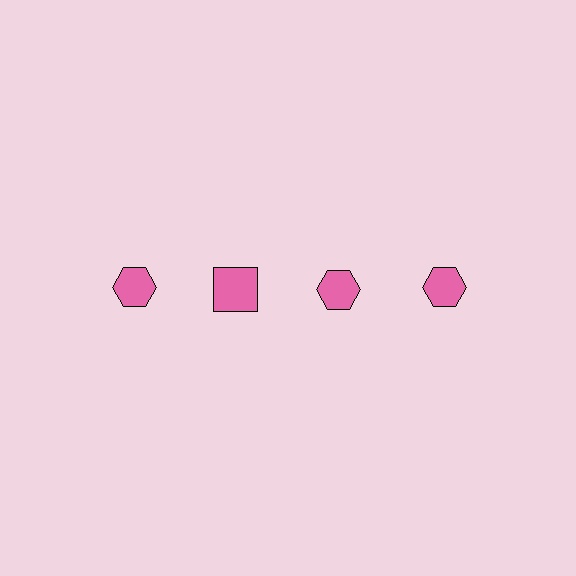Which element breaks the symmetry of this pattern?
The pink square in the top row, second from left column breaks the symmetry. All other shapes are pink hexagons.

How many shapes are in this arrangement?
There are 4 shapes arranged in a grid pattern.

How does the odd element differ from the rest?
It has a different shape: square instead of hexagon.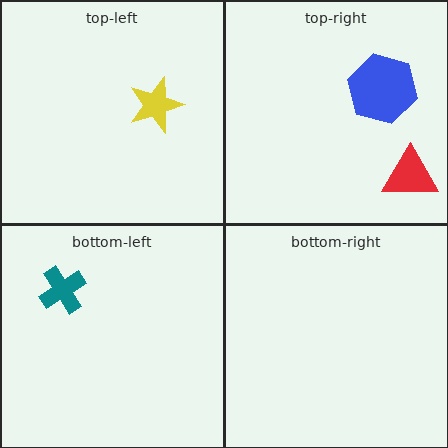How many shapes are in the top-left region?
1.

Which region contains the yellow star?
The top-left region.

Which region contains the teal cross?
The bottom-left region.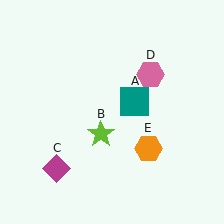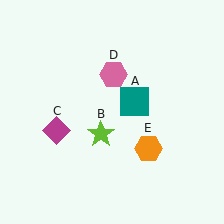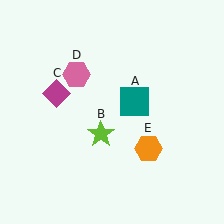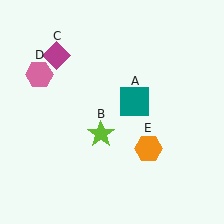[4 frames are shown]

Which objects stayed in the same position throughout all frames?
Teal square (object A) and lime star (object B) and orange hexagon (object E) remained stationary.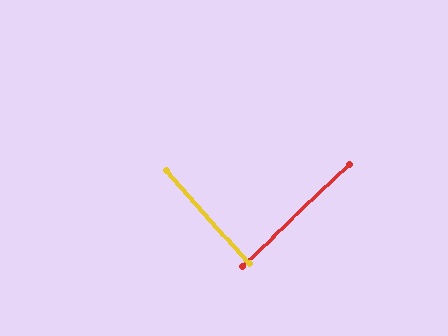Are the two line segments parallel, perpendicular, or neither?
Perpendicular — they meet at approximately 88°.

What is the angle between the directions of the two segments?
Approximately 88 degrees.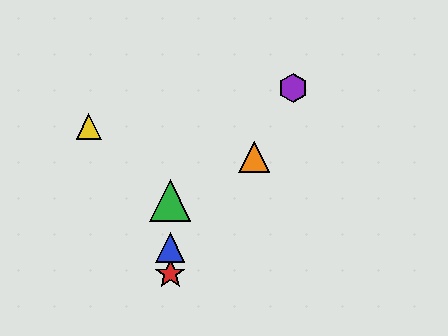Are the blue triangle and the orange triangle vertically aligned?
No, the blue triangle is at x≈170 and the orange triangle is at x≈254.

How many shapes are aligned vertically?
3 shapes (the red star, the blue triangle, the green triangle) are aligned vertically.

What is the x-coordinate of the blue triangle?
The blue triangle is at x≈170.